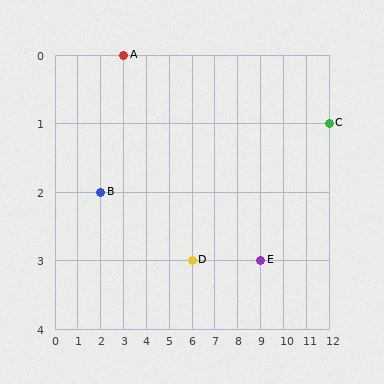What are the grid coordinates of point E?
Point E is at grid coordinates (9, 3).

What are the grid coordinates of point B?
Point B is at grid coordinates (2, 2).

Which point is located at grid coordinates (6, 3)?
Point D is at (6, 3).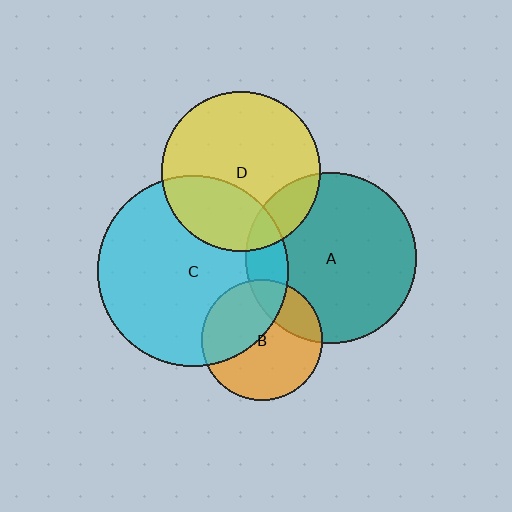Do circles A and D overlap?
Yes.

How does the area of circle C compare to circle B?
Approximately 2.5 times.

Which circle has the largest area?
Circle C (cyan).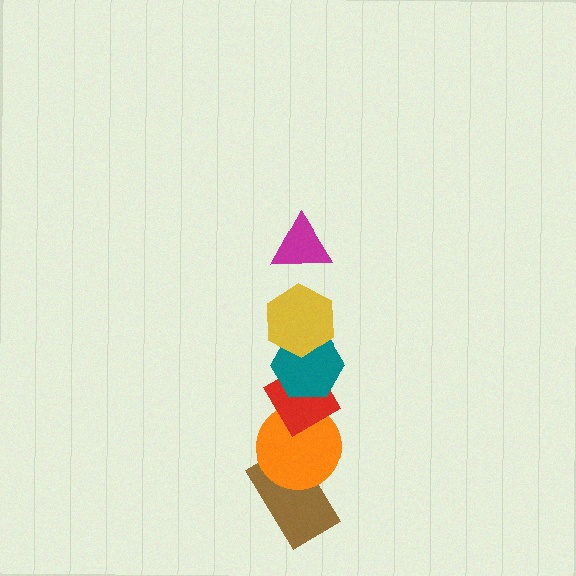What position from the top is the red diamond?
The red diamond is 4th from the top.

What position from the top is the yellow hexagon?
The yellow hexagon is 2nd from the top.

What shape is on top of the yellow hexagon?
The magenta triangle is on top of the yellow hexagon.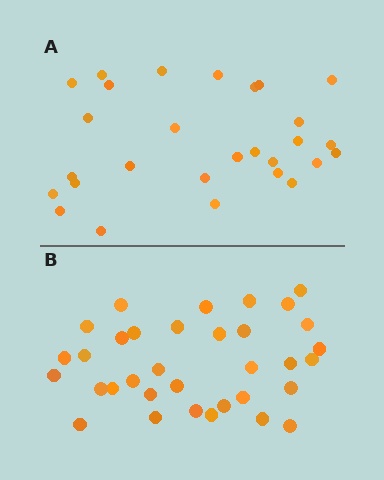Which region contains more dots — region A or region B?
Region B (the bottom region) has more dots.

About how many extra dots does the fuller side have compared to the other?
Region B has about 6 more dots than region A.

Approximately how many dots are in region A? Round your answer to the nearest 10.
About 30 dots. (The exact count is 28, which rounds to 30.)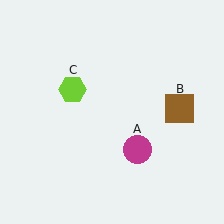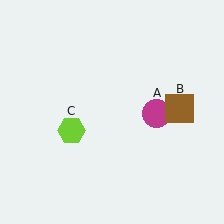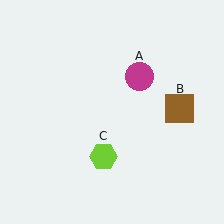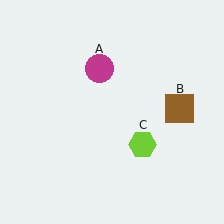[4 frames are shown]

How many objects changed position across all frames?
2 objects changed position: magenta circle (object A), lime hexagon (object C).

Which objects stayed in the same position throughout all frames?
Brown square (object B) remained stationary.